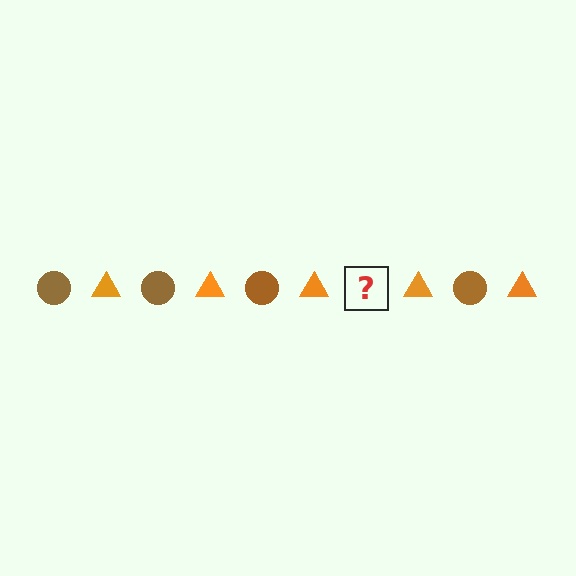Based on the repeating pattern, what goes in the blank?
The blank should be a brown circle.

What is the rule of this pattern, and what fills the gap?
The rule is that the pattern alternates between brown circle and orange triangle. The gap should be filled with a brown circle.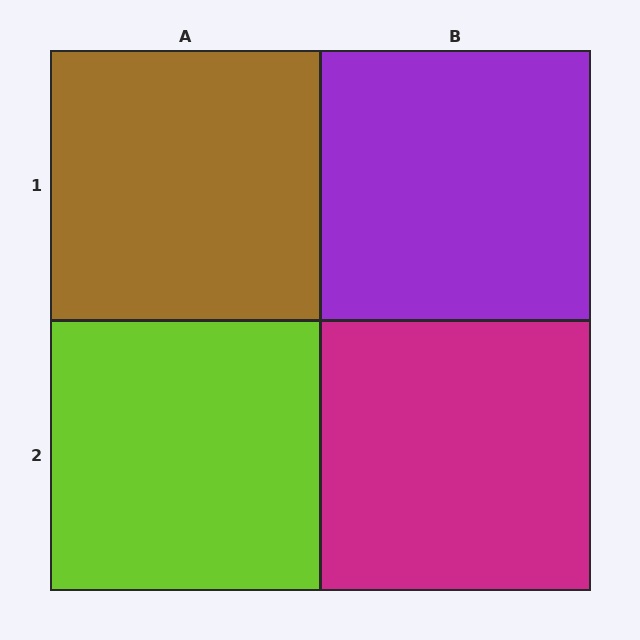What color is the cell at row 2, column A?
Lime.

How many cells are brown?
1 cell is brown.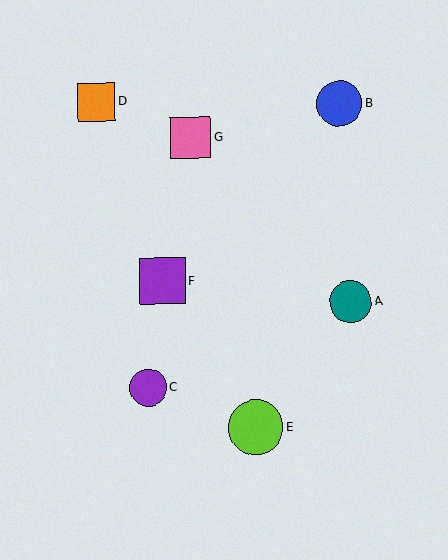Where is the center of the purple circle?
The center of the purple circle is at (148, 387).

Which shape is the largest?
The lime circle (labeled E) is the largest.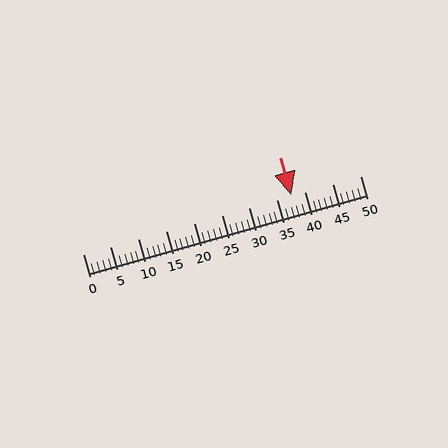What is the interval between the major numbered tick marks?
The major tick marks are spaced 5 units apart.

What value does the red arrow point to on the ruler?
The red arrow points to approximately 38.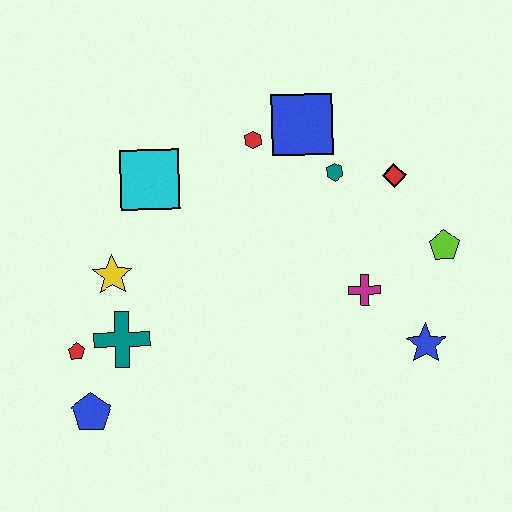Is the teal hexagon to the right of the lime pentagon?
No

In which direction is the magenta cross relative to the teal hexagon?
The magenta cross is below the teal hexagon.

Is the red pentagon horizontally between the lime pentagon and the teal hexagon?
No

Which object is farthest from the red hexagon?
The blue pentagon is farthest from the red hexagon.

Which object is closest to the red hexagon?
The blue square is closest to the red hexagon.